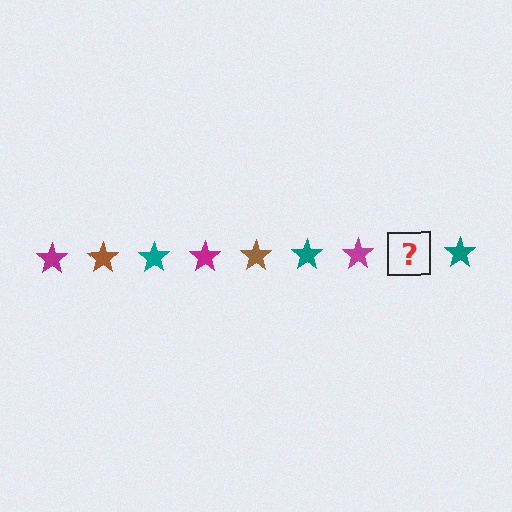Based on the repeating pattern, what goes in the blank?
The blank should be a brown star.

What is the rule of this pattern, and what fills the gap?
The rule is that the pattern cycles through magenta, brown, teal stars. The gap should be filled with a brown star.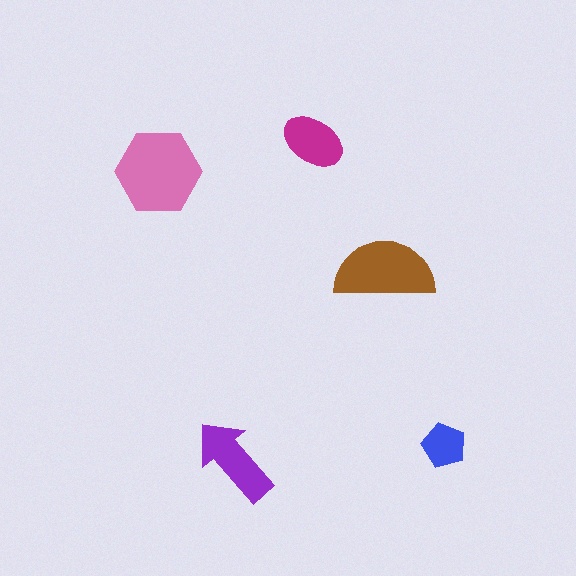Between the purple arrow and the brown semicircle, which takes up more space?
The brown semicircle.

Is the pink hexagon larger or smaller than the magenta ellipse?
Larger.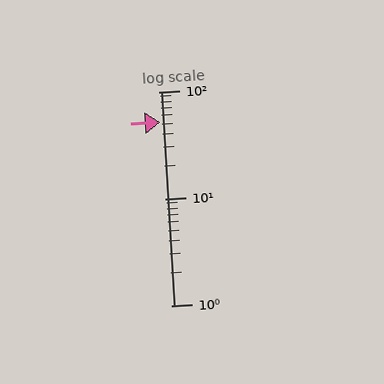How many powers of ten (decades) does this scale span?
The scale spans 2 decades, from 1 to 100.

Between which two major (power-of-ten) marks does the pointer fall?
The pointer is between 10 and 100.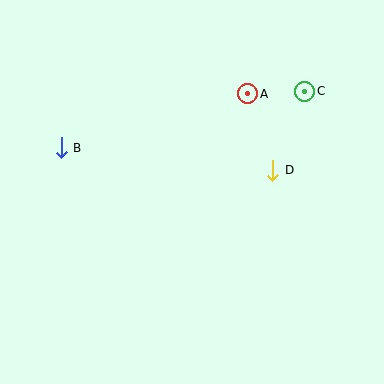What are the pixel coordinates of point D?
Point D is at (273, 170).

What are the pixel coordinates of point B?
Point B is at (61, 148).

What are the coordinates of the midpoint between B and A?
The midpoint between B and A is at (154, 121).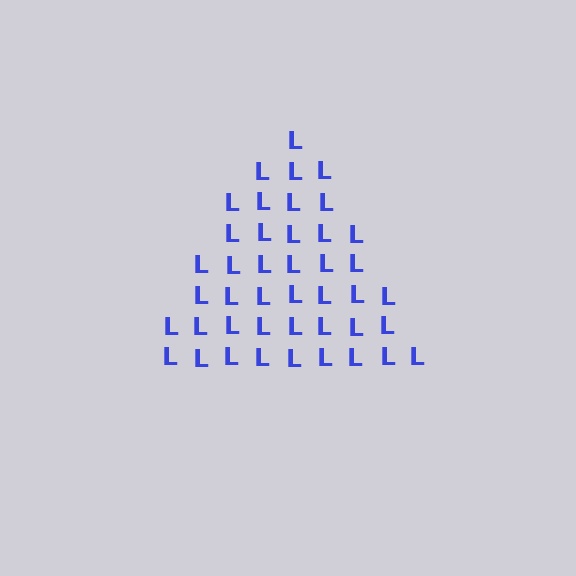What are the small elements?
The small elements are letter L's.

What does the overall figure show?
The overall figure shows a triangle.